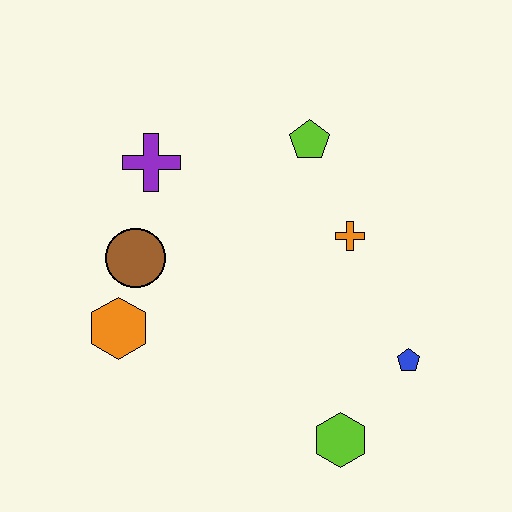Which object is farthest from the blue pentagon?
The purple cross is farthest from the blue pentagon.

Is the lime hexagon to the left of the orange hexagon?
No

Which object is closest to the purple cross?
The brown circle is closest to the purple cross.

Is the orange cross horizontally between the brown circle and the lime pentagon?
No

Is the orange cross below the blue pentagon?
No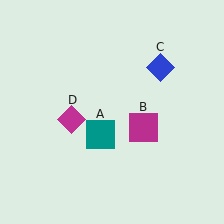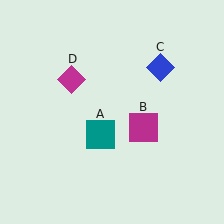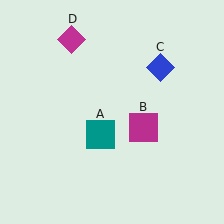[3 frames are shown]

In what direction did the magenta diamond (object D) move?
The magenta diamond (object D) moved up.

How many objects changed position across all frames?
1 object changed position: magenta diamond (object D).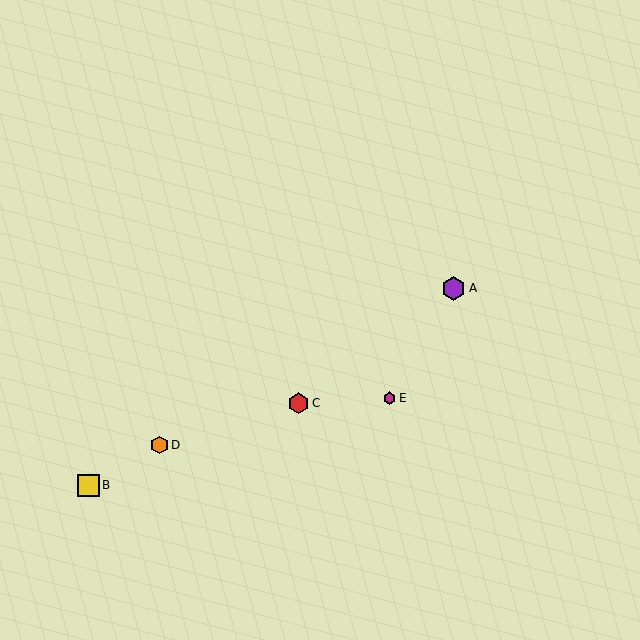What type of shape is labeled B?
Shape B is a yellow square.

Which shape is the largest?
The purple hexagon (labeled A) is the largest.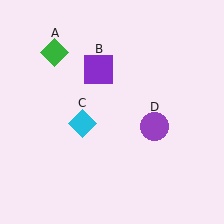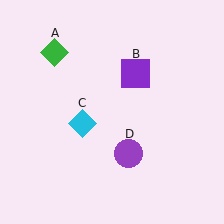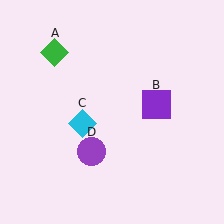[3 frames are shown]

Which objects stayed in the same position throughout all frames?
Green diamond (object A) and cyan diamond (object C) remained stationary.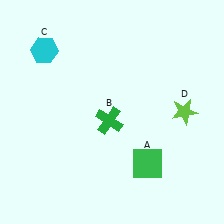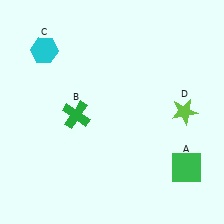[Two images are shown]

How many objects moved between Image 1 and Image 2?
2 objects moved between the two images.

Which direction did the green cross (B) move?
The green cross (B) moved left.